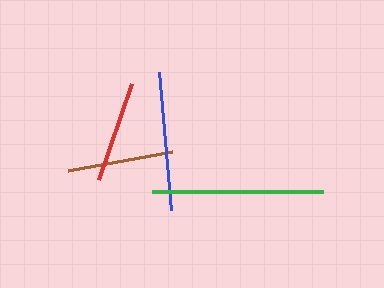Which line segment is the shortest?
The red line is the shortest at approximately 101 pixels.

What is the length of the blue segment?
The blue segment is approximately 138 pixels long.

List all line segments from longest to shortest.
From longest to shortest: green, blue, brown, red.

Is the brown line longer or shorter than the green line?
The green line is longer than the brown line.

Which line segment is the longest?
The green line is the longest at approximately 171 pixels.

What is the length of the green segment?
The green segment is approximately 171 pixels long.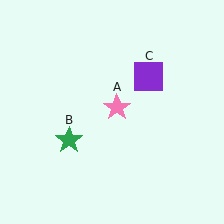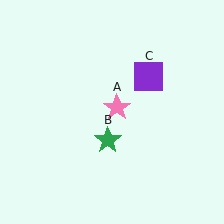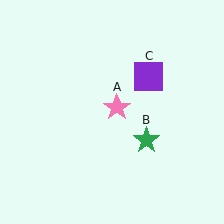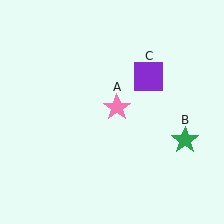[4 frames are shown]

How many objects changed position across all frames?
1 object changed position: green star (object B).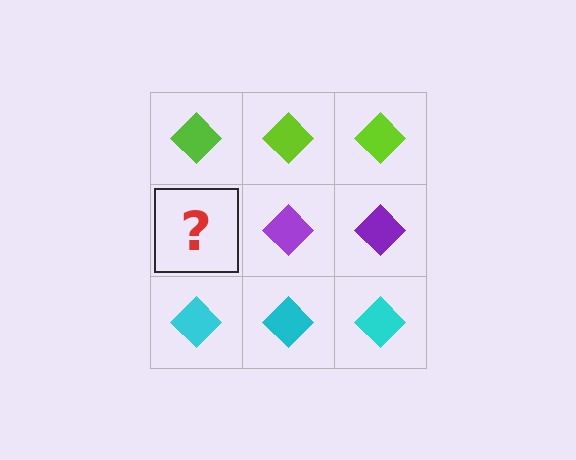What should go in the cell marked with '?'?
The missing cell should contain a purple diamond.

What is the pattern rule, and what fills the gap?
The rule is that each row has a consistent color. The gap should be filled with a purple diamond.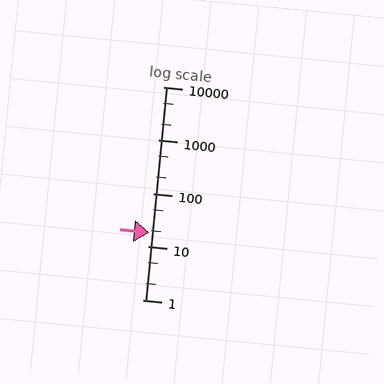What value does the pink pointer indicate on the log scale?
The pointer indicates approximately 18.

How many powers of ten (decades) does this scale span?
The scale spans 4 decades, from 1 to 10000.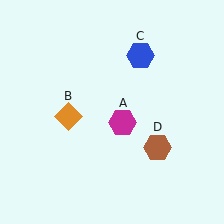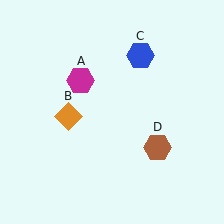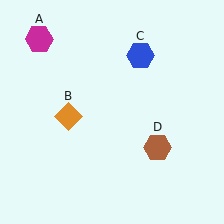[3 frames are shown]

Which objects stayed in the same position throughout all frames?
Orange diamond (object B) and blue hexagon (object C) and brown hexagon (object D) remained stationary.